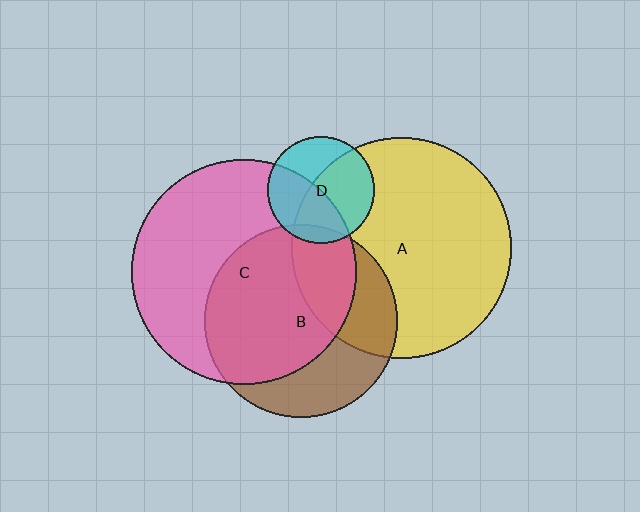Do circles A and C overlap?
Yes.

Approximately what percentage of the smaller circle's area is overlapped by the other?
Approximately 20%.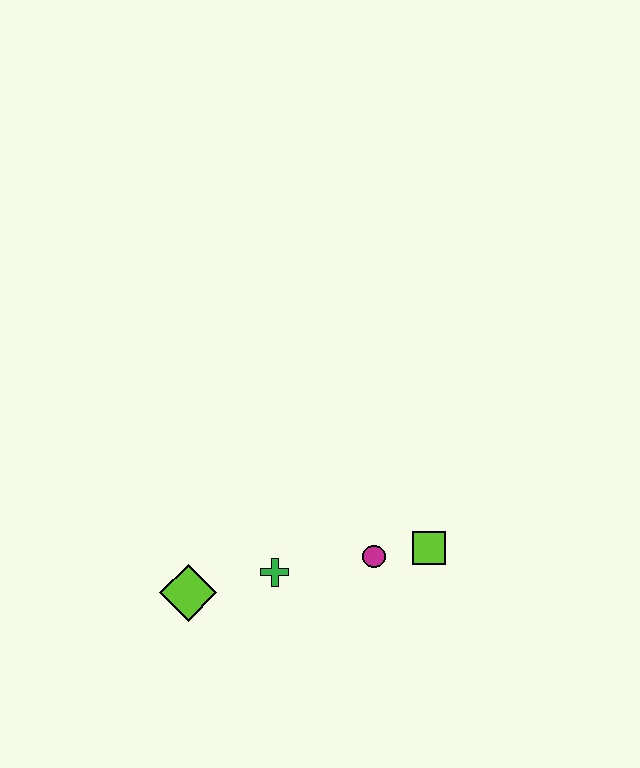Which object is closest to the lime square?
The magenta circle is closest to the lime square.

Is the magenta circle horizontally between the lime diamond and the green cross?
No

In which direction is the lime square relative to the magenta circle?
The lime square is to the right of the magenta circle.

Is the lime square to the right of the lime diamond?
Yes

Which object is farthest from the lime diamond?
The lime square is farthest from the lime diamond.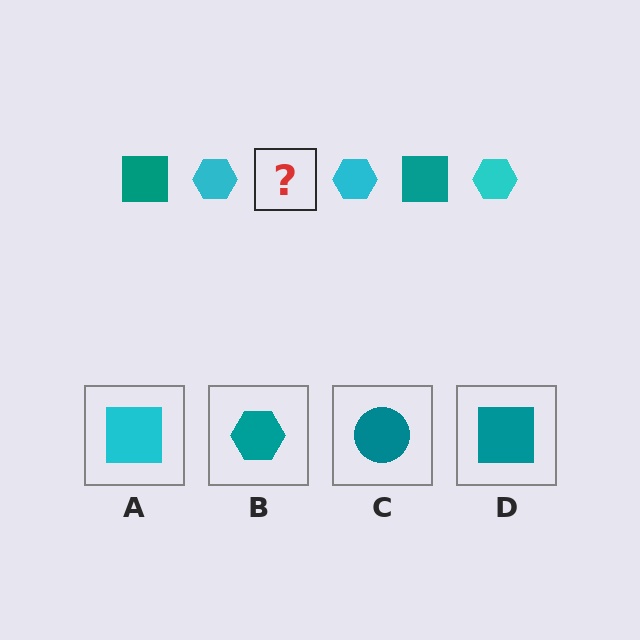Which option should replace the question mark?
Option D.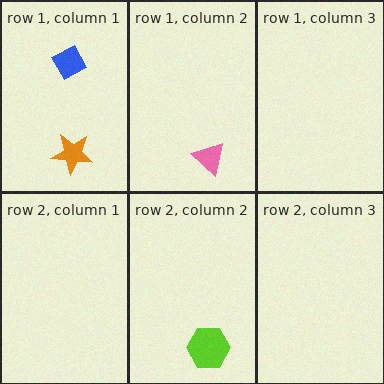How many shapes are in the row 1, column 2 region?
1.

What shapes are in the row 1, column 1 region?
The blue square, the orange star.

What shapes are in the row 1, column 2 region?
The pink triangle.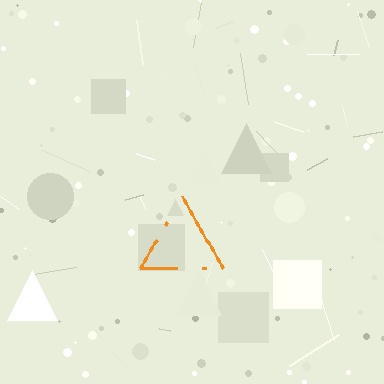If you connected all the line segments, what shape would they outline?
They would outline a triangle.